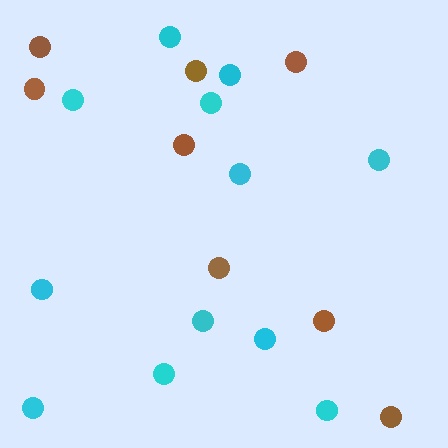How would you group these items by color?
There are 2 groups: one group of cyan circles (12) and one group of brown circles (8).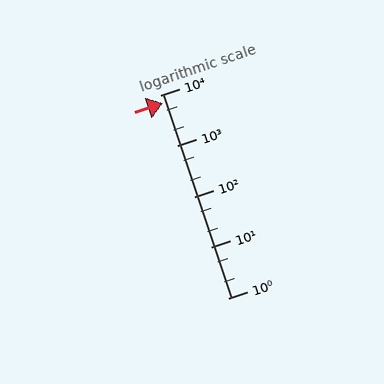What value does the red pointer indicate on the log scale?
The pointer indicates approximately 6900.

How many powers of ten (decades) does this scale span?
The scale spans 4 decades, from 1 to 10000.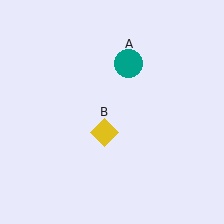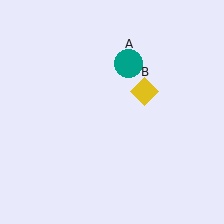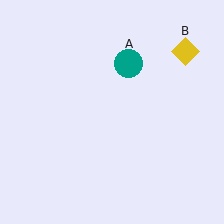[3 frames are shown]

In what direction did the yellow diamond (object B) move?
The yellow diamond (object B) moved up and to the right.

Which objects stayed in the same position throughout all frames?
Teal circle (object A) remained stationary.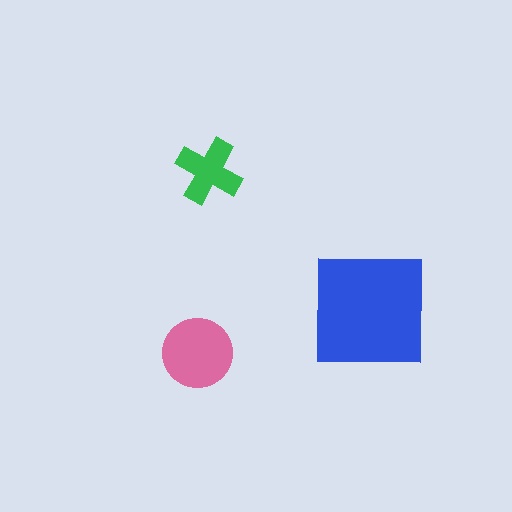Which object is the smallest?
The green cross.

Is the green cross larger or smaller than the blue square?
Smaller.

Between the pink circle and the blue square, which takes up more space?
The blue square.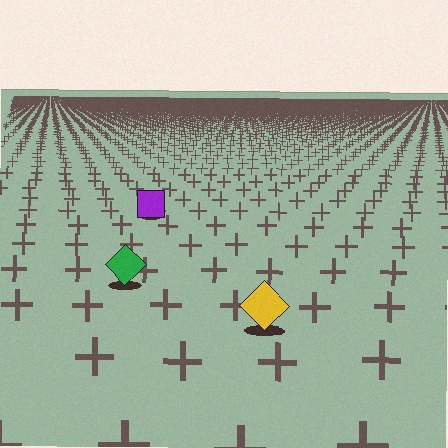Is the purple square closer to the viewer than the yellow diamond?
No. The yellow diamond is closer — you can tell from the texture gradient: the ground texture is coarser near it.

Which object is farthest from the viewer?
The purple square is farthest from the viewer. It appears smaller and the ground texture around it is denser.